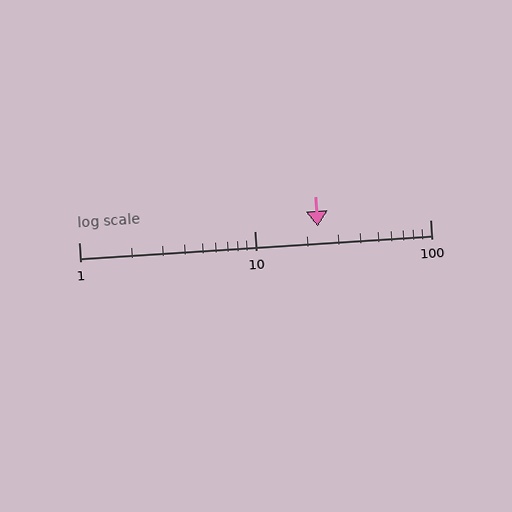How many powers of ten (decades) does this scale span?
The scale spans 2 decades, from 1 to 100.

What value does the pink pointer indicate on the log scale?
The pointer indicates approximately 23.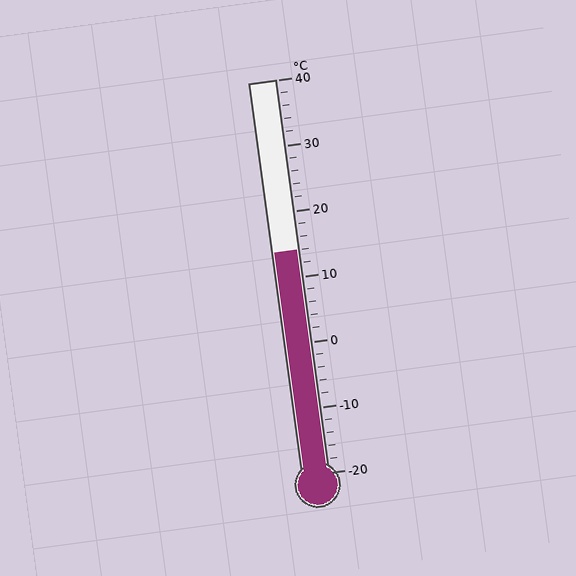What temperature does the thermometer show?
The thermometer shows approximately 14°C.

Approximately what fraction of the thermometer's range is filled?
The thermometer is filled to approximately 55% of its range.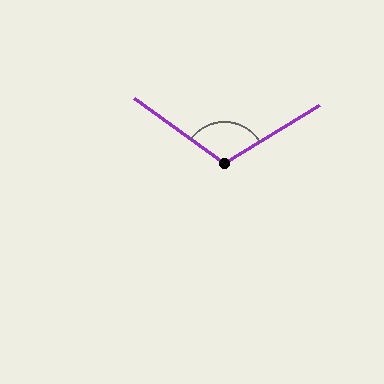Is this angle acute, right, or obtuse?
It is obtuse.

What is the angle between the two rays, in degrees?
Approximately 113 degrees.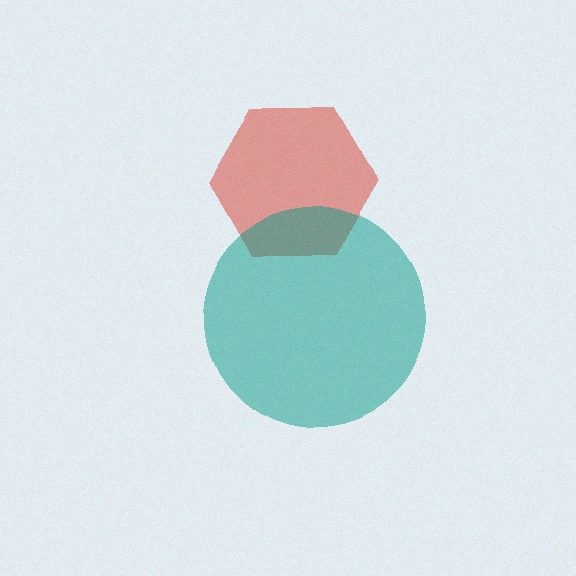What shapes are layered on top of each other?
The layered shapes are: a red hexagon, a teal circle.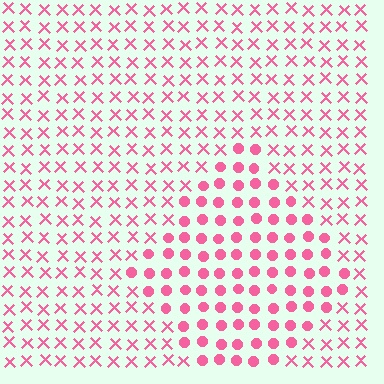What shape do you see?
I see a diamond.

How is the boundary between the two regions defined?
The boundary is defined by a change in element shape: circles inside vs. X marks outside. All elements share the same color and spacing.